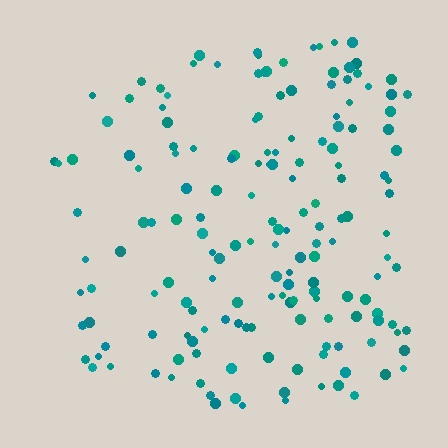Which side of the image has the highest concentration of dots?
The right.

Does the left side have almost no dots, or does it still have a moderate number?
Still a moderate number, just noticeably fewer than the right.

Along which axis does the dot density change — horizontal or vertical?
Horizontal.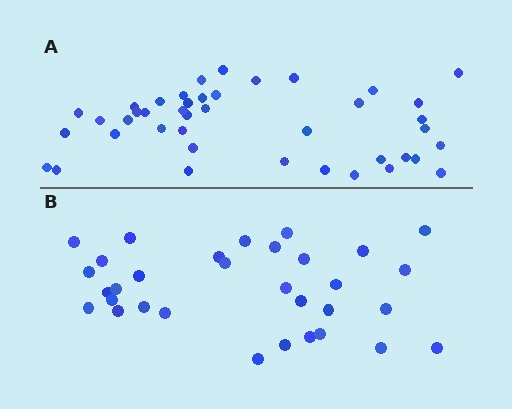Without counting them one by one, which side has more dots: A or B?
Region A (the top region) has more dots.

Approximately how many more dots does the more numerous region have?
Region A has roughly 10 or so more dots than region B.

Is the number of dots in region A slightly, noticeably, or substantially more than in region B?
Region A has noticeably more, but not dramatically so. The ratio is roughly 1.3 to 1.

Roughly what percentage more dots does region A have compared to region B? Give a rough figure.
About 30% more.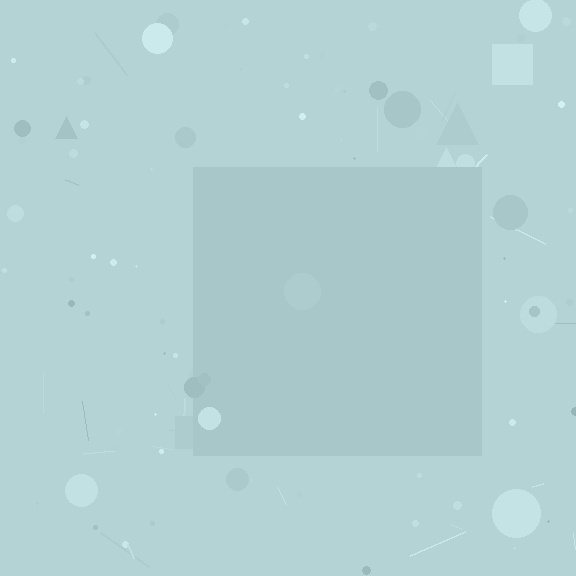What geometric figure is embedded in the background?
A square is embedded in the background.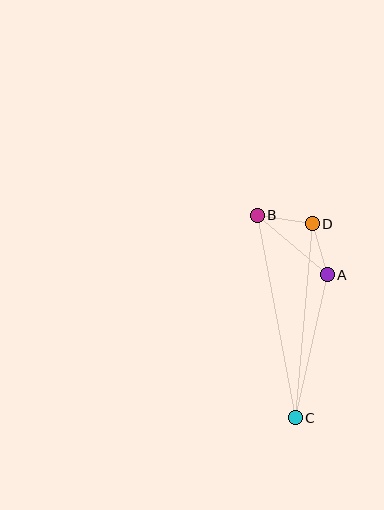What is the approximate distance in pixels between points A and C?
The distance between A and C is approximately 146 pixels.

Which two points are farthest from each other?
Points B and C are farthest from each other.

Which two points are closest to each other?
Points A and D are closest to each other.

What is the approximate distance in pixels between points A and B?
The distance between A and B is approximately 92 pixels.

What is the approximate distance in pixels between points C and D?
The distance between C and D is approximately 195 pixels.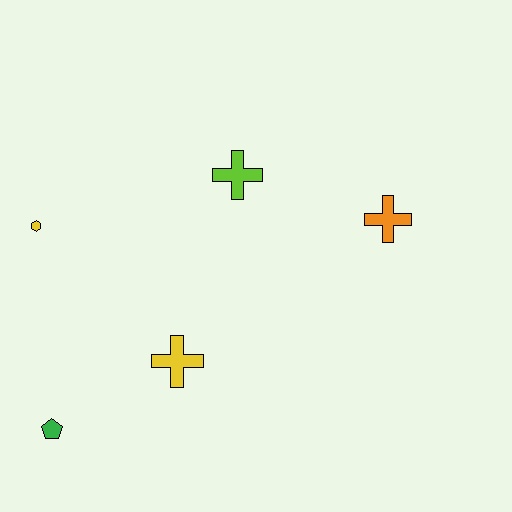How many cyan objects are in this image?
There are no cyan objects.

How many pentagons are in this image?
There is 1 pentagon.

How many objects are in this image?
There are 5 objects.